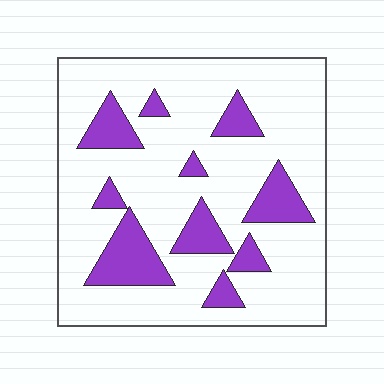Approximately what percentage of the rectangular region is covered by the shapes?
Approximately 20%.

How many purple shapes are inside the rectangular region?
10.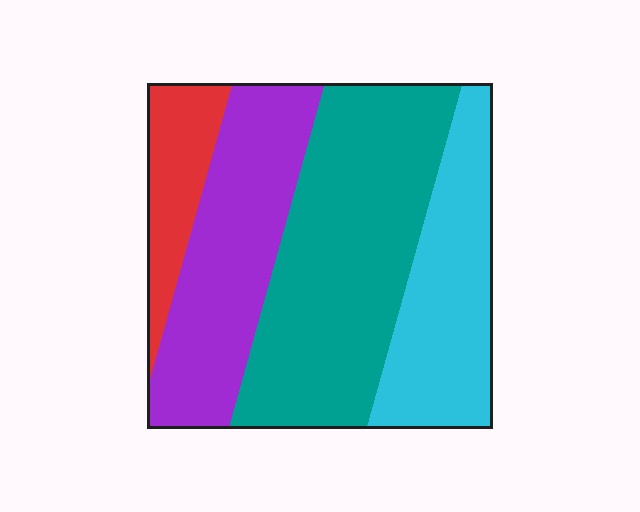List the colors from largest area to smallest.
From largest to smallest: teal, purple, cyan, red.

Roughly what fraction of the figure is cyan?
Cyan covers around 25% of the figure.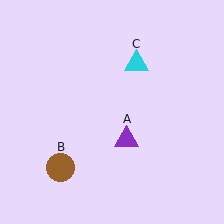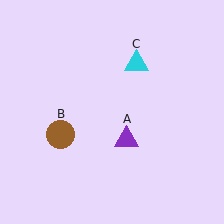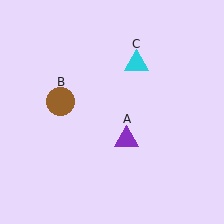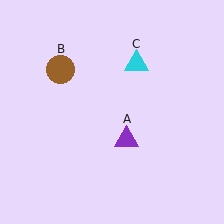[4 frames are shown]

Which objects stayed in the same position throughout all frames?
Purple triangle (object A) and cyan triangle (object C) remained stationary.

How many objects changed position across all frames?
1 object changed position: brown circle (object B).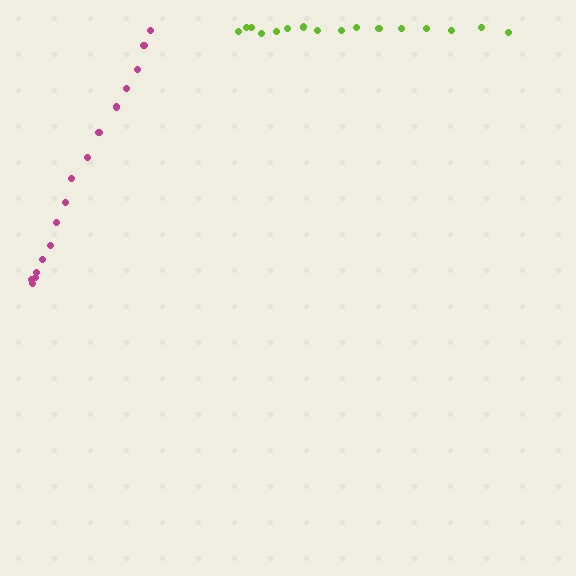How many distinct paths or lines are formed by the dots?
There are 2 distinct paths.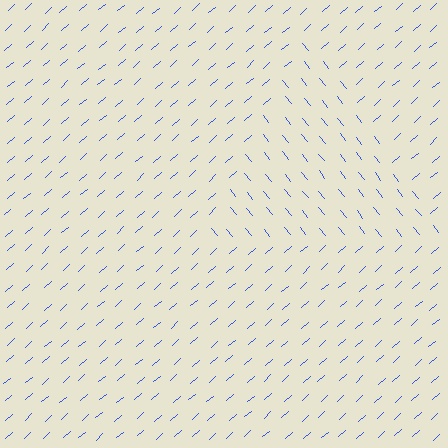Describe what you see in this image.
The image is filled with small blue line segments. A triangle region in the image has lines oriented differently from the surrounding lines, creating a visible texture boundary.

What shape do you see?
I see a triangle.